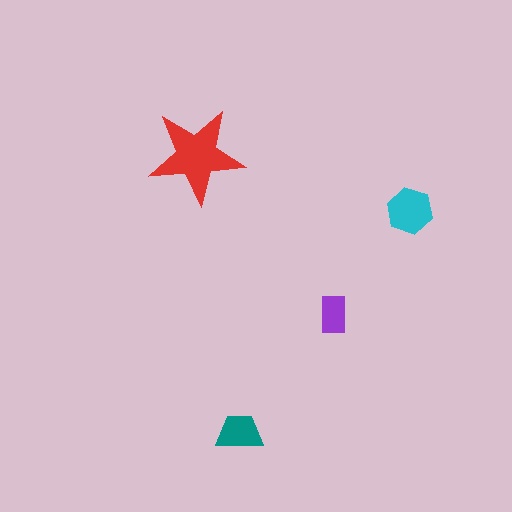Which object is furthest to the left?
The red star is leftmost.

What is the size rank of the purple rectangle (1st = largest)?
4th.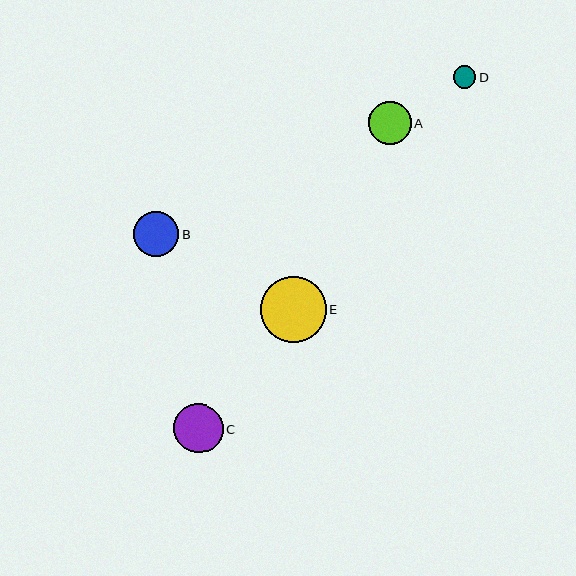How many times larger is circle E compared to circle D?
Circle E is approximately 2.9 times the size of circle D.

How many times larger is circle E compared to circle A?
Circle E is approximately 1.5 times the size of circle A.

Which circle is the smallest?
Circle D is the smallest with a size of approximately 23 pixels.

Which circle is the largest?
Circle E is the largest with a size of approximately 65 pixels.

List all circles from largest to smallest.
From largest to smallest: E, C, B, A, D.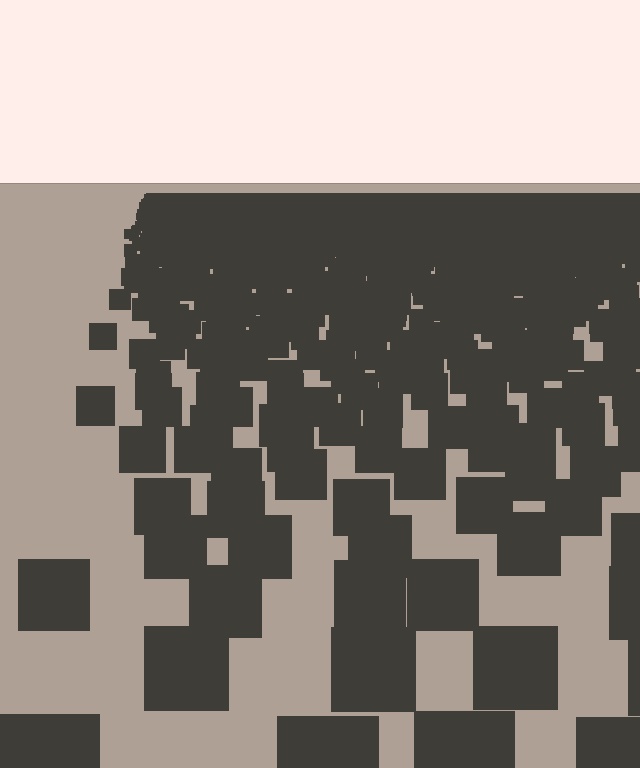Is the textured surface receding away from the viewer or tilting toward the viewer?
The surface is receding away from the viewer. Texture elements get smaller and denser toward the top.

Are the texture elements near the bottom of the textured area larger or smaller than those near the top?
Larger. Near the bottom, elements are closer to the viewer and appear at a bigger on-screen size.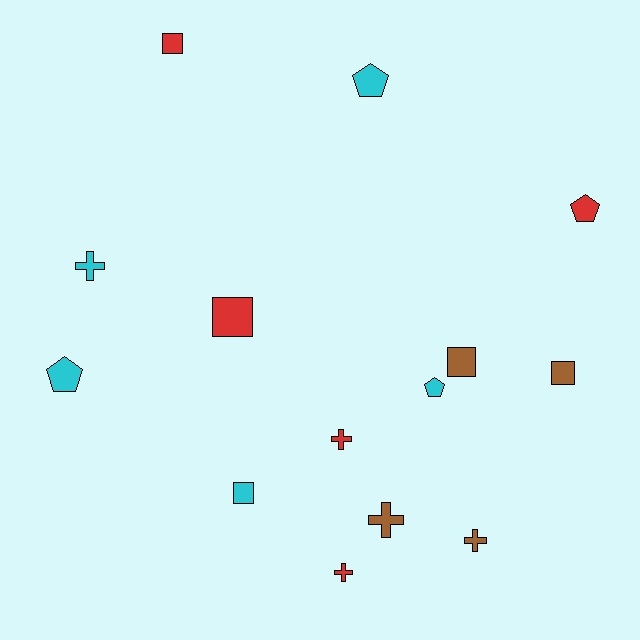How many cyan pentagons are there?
There are 3 cyan pentagons.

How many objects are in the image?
There are 14 objects.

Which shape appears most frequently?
Cross, with 5 objects.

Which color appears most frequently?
Cyan, with 5 objects.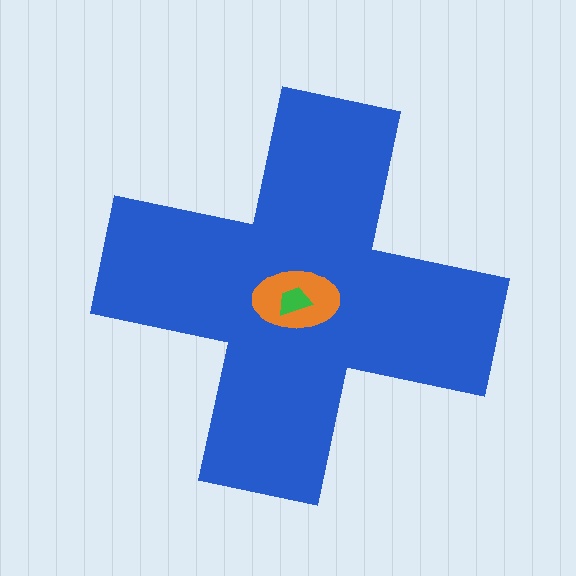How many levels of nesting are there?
3.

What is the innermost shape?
The green trapezoid.